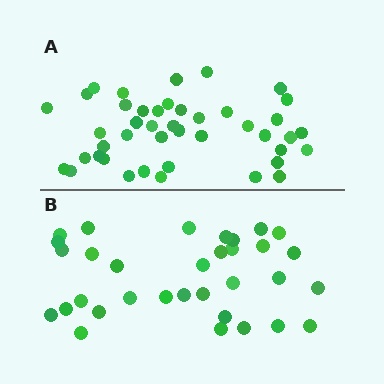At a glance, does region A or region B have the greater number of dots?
Region A (the top region) has more dots.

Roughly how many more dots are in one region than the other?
Region A has roughly 10 or so more dots than region B.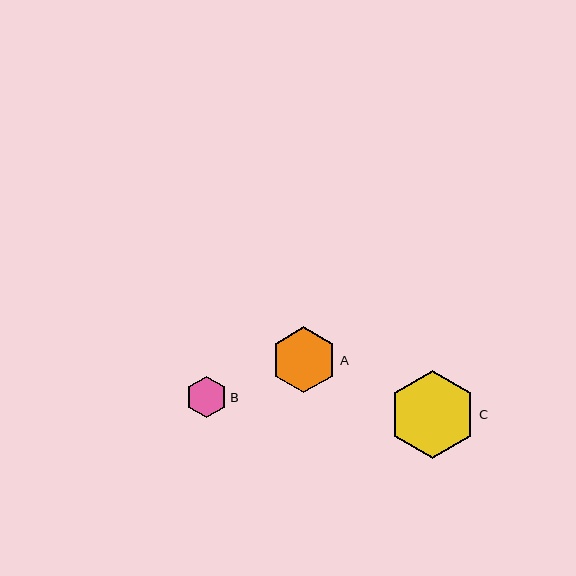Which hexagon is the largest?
Hexagon C is the largest with a size of approximately 88 pixels.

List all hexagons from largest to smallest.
From largest to smallest: C, A, B.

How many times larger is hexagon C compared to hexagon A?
Hexagon C is approximately 1.3 times the size of hexagon A.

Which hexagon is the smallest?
Hexagon B is the smallest with a size of approximately 41 pixels.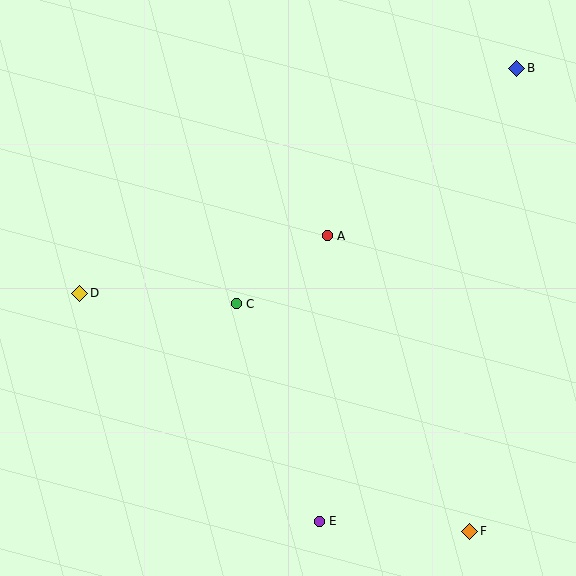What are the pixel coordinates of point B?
Point B is at (517, 68).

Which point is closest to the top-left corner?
Point D is closest to the top-left corner.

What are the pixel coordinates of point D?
Point D is at (80, 293).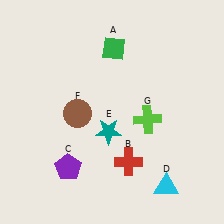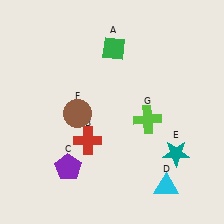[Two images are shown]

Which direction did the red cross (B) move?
The red cross (B) moved left.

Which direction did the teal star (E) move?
The teal star (E) moved right.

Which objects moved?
The objects that moved are: the red cross (B), the teal star (E).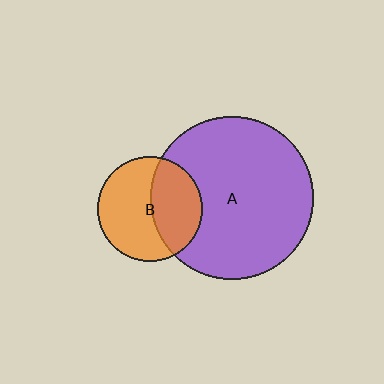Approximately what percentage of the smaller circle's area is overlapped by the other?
Approximately 40%.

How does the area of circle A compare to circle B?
Approximately 2.4 times.